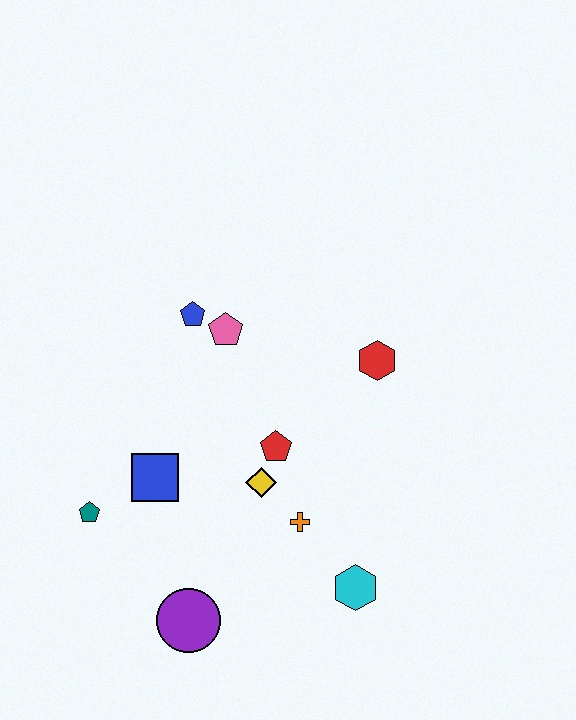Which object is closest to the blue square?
The teal pentagon is closest to the blue square.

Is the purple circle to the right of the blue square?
Yes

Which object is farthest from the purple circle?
The red hexagon is farthest from the purple circle.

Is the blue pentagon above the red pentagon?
Yes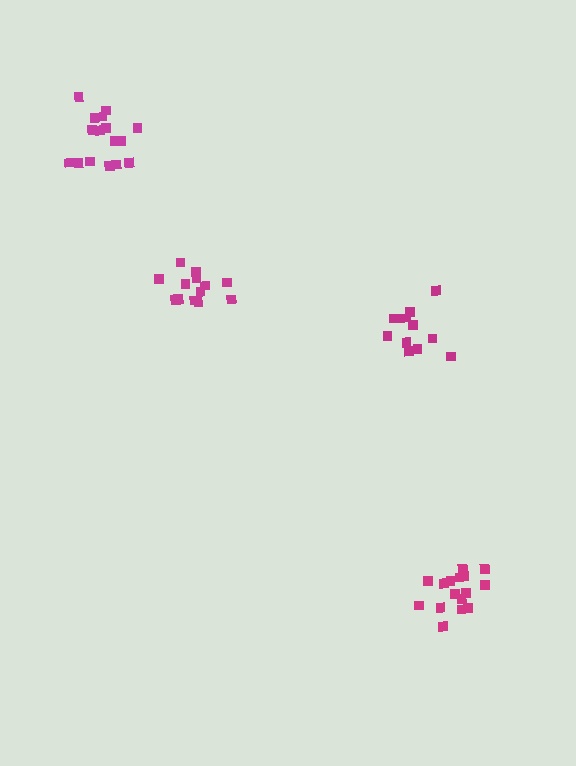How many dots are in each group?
Group 1: 12 dots, Group 2: 16 dots, Group 3: 13 dots, Group 4: 16 dots (57 total).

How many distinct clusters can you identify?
There are 4 distinct clusters.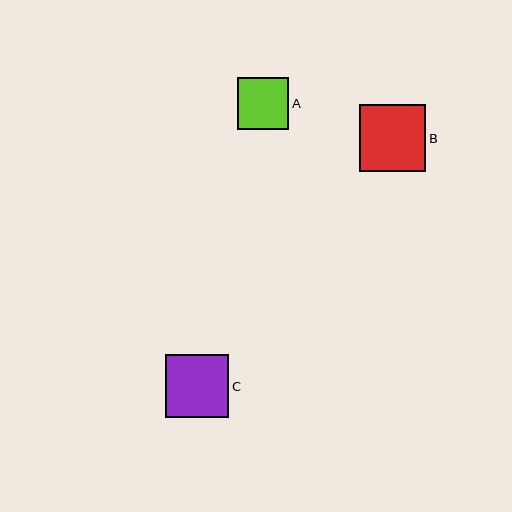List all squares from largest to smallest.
From largest to smallest: B, C, A.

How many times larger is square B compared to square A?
Square B is approximately 1.3 times the size of square A.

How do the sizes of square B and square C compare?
Square B and square C are approximately the same size.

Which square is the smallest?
Square A is the smallest with a size of approximately 51 pixels.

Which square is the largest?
Square B is the largest with a size of approximately 67 pixels.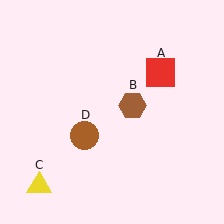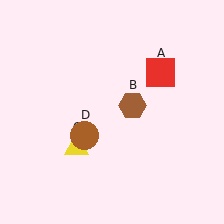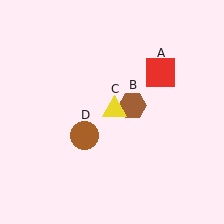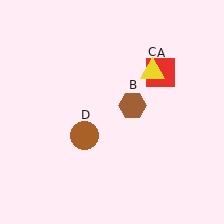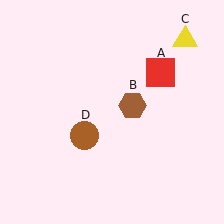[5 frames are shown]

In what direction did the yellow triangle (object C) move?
The yellow triangle (object C) moved up and to the right.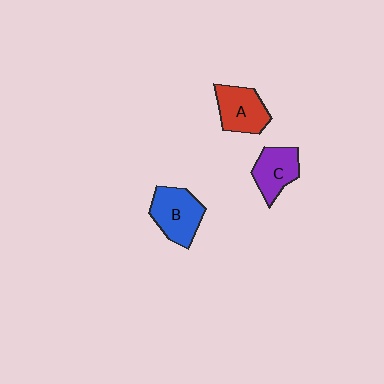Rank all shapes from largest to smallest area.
From largest to smallest: B (blue), A (red), C (purple).